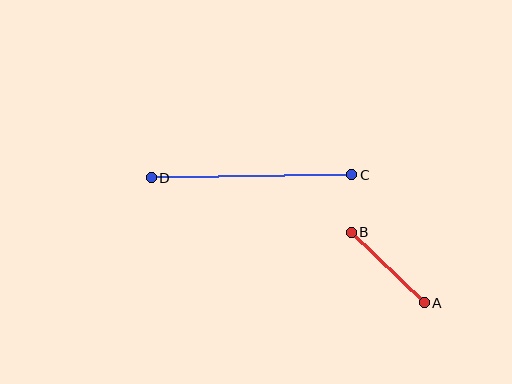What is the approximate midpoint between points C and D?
The midpoint is at approximately (251, 176) pixels.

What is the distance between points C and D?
The distance is approximately 201 pixels.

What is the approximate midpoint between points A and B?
The midpoint is at approximately (388, 268) pixels.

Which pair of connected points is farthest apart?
Points C and D are farthest apart.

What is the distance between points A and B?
The distance is approximately 101 pixels.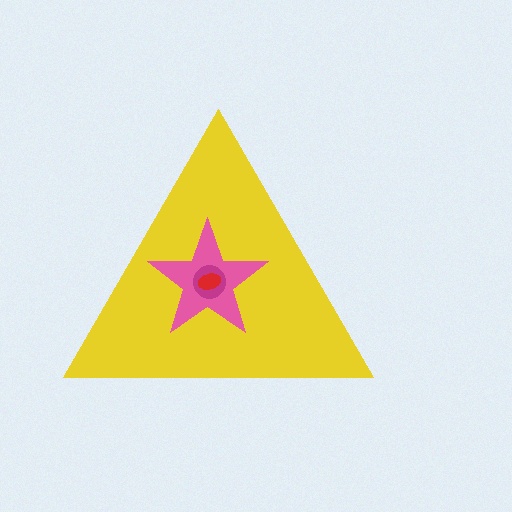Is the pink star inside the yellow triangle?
Yes.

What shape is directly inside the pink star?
The magenta circle.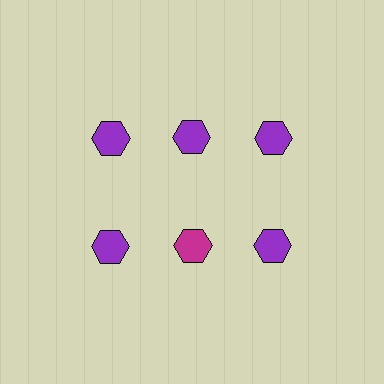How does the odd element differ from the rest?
It has a different color: magenta instead of purple.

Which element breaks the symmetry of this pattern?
The magenta hexagon in the second row, second from left column breaks the symmetry. All other shapes are purple hexagons.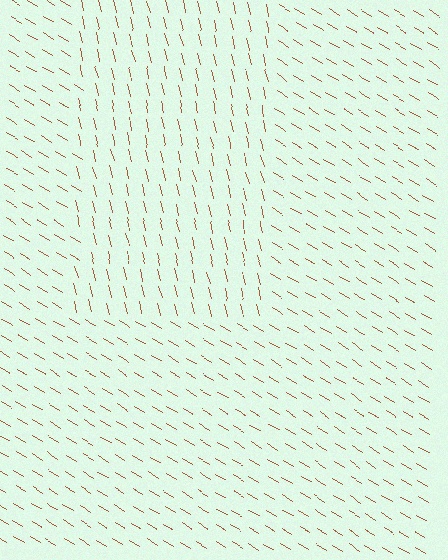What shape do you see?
I see a rectangle.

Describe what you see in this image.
The image is filled with small brown line segments. A rectangle region in the image has lines oriented differently from the surrounding lines, creating a visible texture boundary.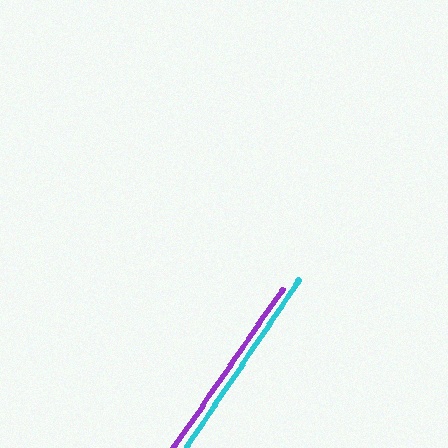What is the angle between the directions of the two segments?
Approximately 0 degrees.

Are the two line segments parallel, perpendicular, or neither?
Parallel — their directions differ by only 0.3°.